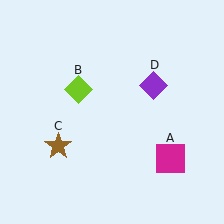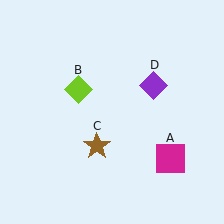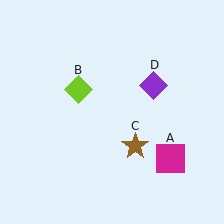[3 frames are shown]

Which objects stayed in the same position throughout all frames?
Magenta square (object A) and lime diamond (object B) and purple diamond (object D) remained stationary.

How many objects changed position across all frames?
1 object changed position: brown star (object C).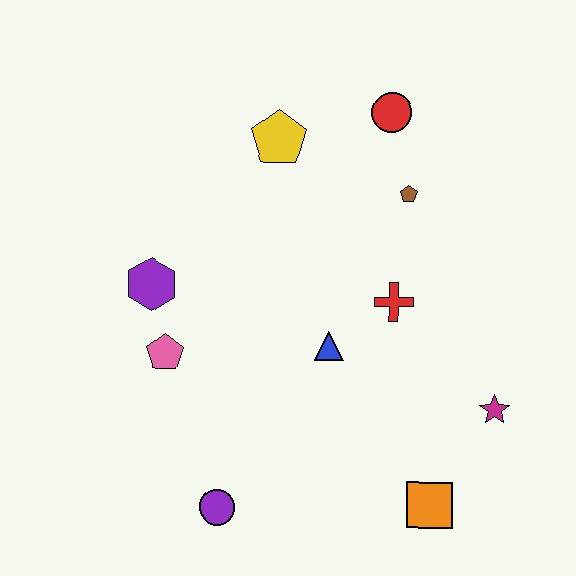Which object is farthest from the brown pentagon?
The purple circle is farthest from the brown pentagon.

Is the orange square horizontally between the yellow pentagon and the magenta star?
Yes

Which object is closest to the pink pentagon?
The purple hexagon is closest to the pink pentagon.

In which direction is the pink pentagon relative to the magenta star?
The pink pentagon is to the left of the magenta star.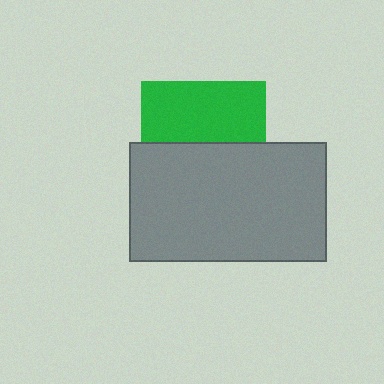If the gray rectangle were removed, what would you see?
You would see the complete green square.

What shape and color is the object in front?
The object in front is a gray rectangle.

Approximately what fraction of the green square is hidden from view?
Roughly 52% of the green square is hidden behind the gray rectangle.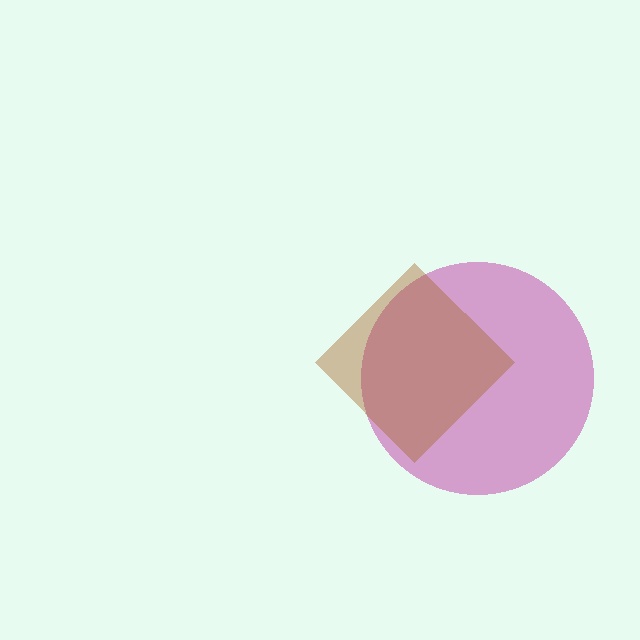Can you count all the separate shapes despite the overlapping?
Yes, there are 2 separate shapes.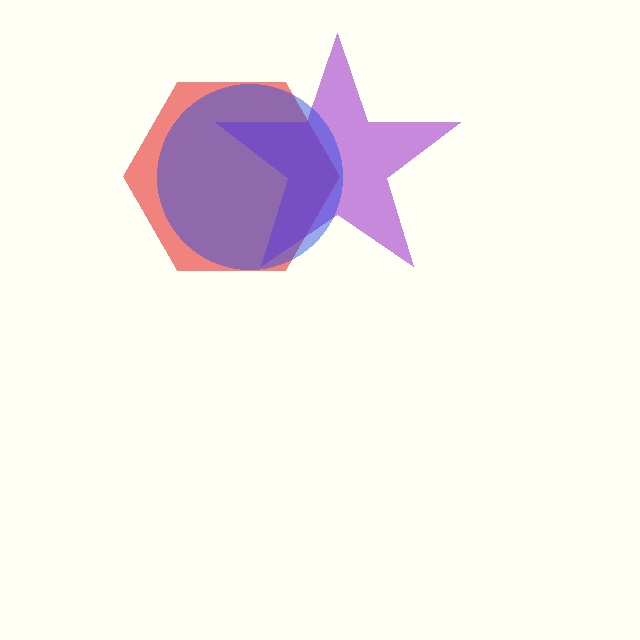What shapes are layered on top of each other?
The layered shapes are: a red hexagon, a purple star, a blue circle.